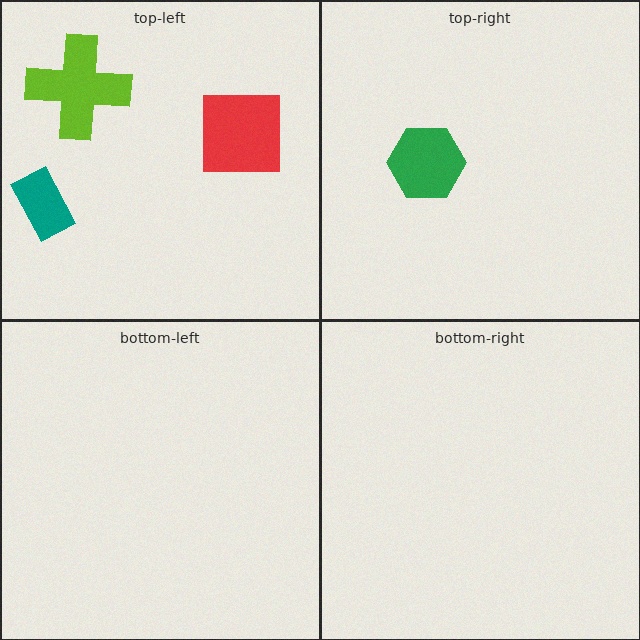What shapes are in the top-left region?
The teal rectangle, the red square, the lime cross.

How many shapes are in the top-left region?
3.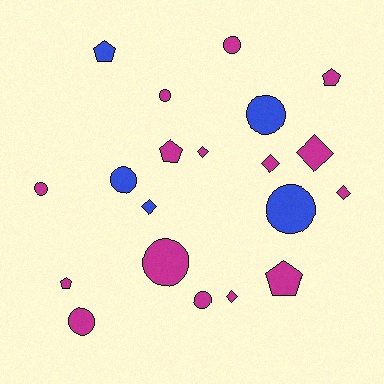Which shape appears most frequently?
Circle, with 9 objects.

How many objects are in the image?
There are 20 objects.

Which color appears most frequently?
Magenta, with 15 objects.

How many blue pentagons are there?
There is 1 blue pentagon.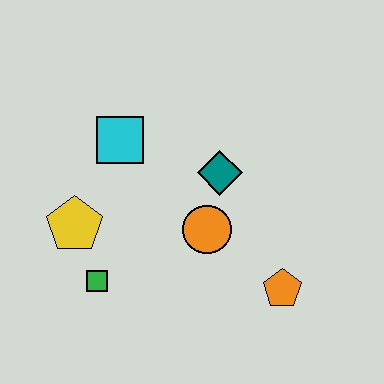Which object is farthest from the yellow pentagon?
The orange pentagon is farthest from the yellow pentagon.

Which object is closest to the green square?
The yellow pentagon is closest to the green square.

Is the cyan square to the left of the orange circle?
Yes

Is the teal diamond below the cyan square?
Yes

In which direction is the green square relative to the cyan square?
The green square is below the cyan square.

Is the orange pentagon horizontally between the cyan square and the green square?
No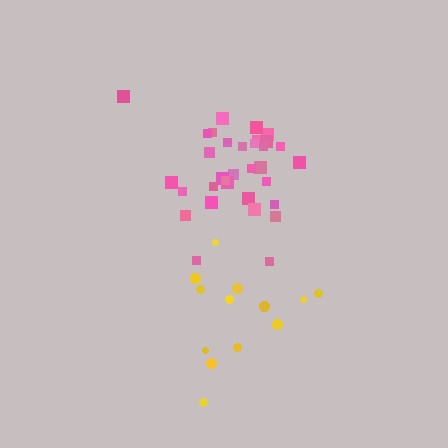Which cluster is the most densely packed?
Pink.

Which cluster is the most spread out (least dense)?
Yellow.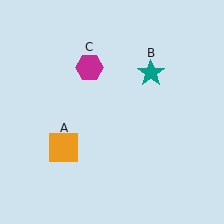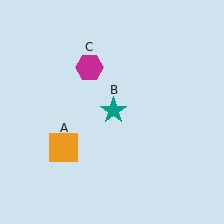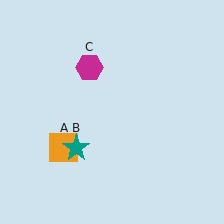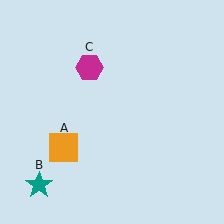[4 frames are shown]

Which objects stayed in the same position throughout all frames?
Orange square (object A) and magenta hexagon (object C) remained stationary.